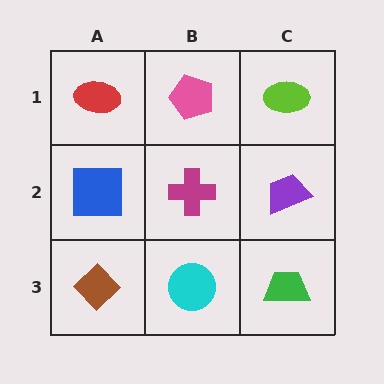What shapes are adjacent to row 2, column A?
A red ellipse (row 1, column A), a brown diamond (row 3, column A), a magenta cross (row 2, column B).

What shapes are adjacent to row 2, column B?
A pink pentagon (row 1, column B), a cyan circle (row 3, column B), a blue square (row 2, column A), a purple trapezoid (row 2, column C).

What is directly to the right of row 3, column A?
A cyan circle.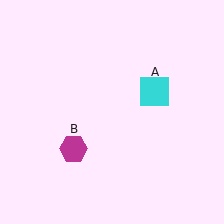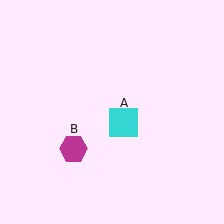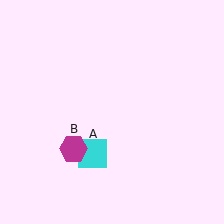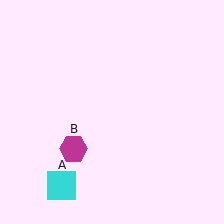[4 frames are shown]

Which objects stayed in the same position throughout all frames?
Magenta hexagon (object B) remained stationary.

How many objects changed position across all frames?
1 object changed position: cyan square (object A).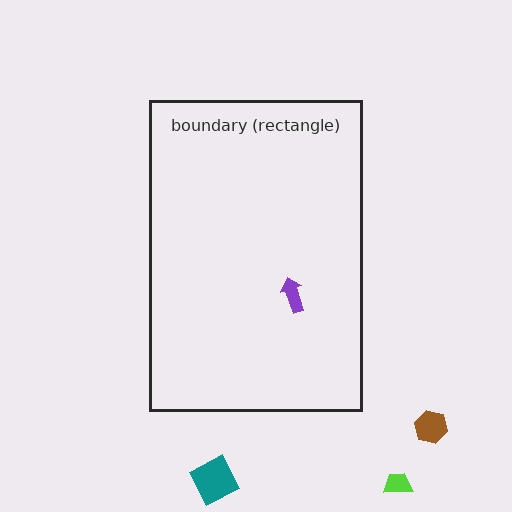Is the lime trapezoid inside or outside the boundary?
Outside.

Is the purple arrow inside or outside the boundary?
Inside.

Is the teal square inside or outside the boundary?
Outside.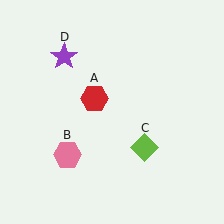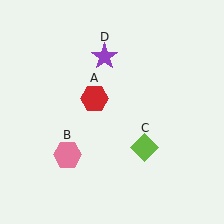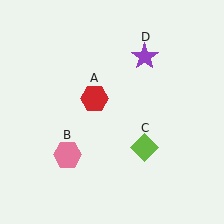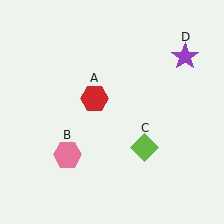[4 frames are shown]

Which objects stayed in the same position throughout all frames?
Red hexagon (object A) and pink hexagon (object B) and lime diamond (object C) remained stationary.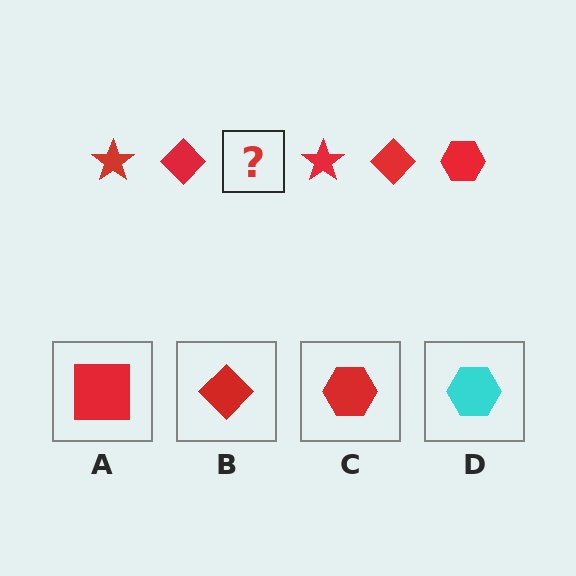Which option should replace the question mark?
Option C.